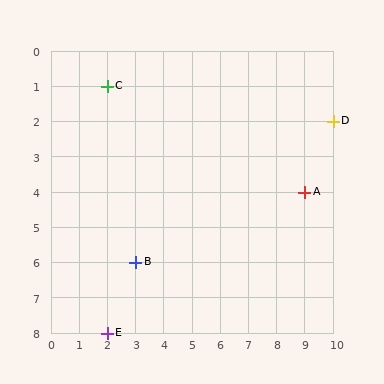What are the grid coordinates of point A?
Point A is at grid coordinates (9, 4).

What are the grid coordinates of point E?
Point E is at grid coordinates (2, 8).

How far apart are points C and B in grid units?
Points C and B are 1 column and 5 rows apart (about 5.1 grid units diagonally).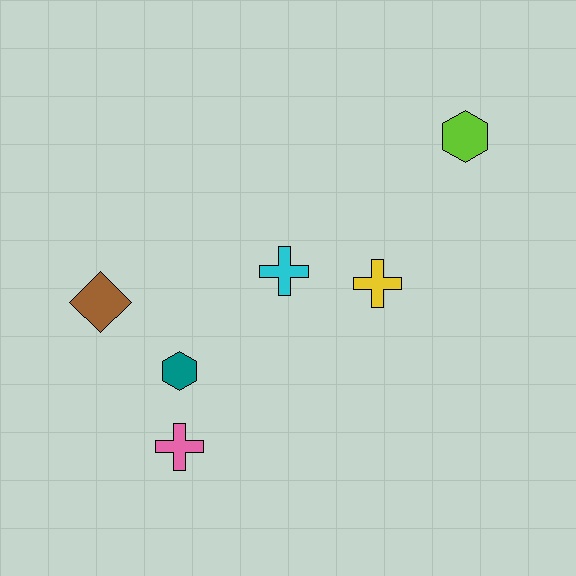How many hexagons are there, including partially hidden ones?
There are 2 hexagons.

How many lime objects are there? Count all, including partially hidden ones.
There is 1 lime object.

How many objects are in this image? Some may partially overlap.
There are 6 objects.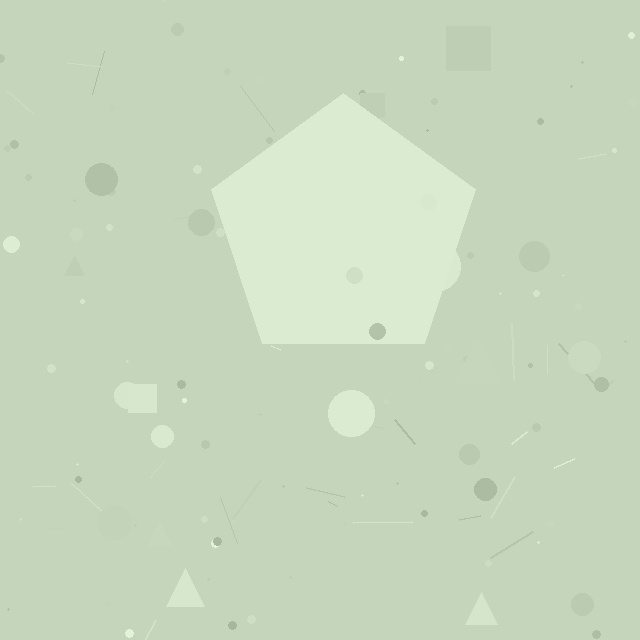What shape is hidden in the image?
A pentagon is hidden in the image.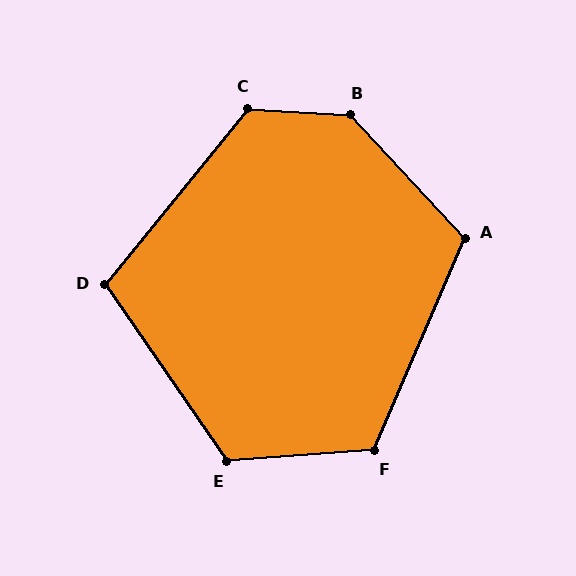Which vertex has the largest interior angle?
B, at approximately 136 degrees.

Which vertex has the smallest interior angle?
D, at approximately 106 degrees.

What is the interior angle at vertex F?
Approximately 117 degrees (obtuse).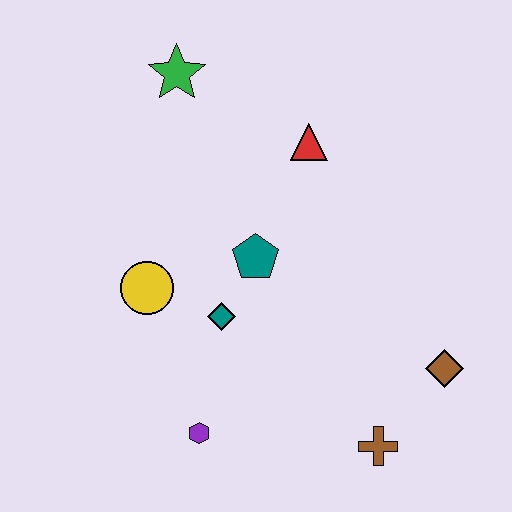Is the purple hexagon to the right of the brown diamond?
No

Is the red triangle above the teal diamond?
Yes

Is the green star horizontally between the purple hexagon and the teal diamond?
No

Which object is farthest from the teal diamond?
The green star is farthest from the teal diamond.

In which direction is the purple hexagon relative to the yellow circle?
The purple hexagon is below the yellow circle.